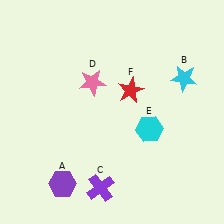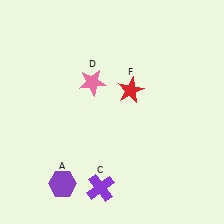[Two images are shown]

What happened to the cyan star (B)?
The cyan star (B) was removed in Image 2. It was in the top-right area of Image 1.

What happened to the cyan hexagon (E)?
The cyan hexagon (E) was removed in Image 2. It was in the bottom-right area of Image 1.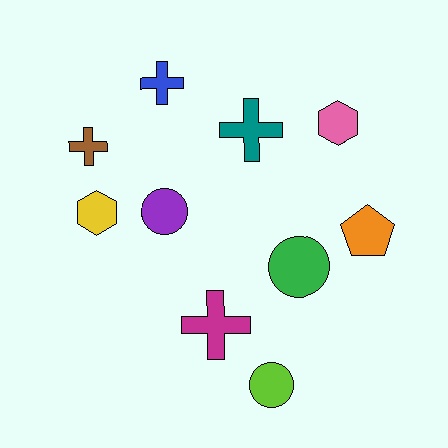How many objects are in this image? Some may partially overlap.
There are 10 objects.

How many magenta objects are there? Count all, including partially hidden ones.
There is 1 magenta object.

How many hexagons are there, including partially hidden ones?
There are 2 hexagons.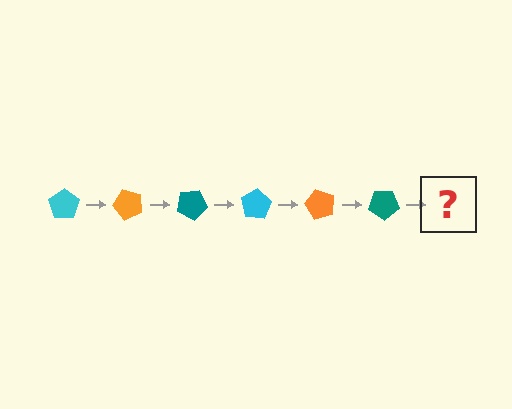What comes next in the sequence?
The next element should be a cyan pentagon, rotated 300 degrees from the start.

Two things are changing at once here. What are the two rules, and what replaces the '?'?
The two rules are that it rotates 50 degrees each step and the color cycles through cyan, orange, and teal. The '?' should be a cyan pentagon, rotated 300 degrees from the start.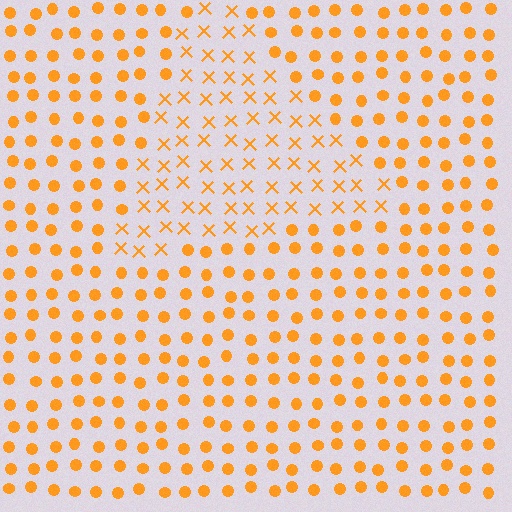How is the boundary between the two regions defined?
The boundary is defined by a change in element shape: X marks inside vs. circles outside. All elements share the same color and spacing.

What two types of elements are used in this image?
The image uses X marks inside the triangle region and circles outside it.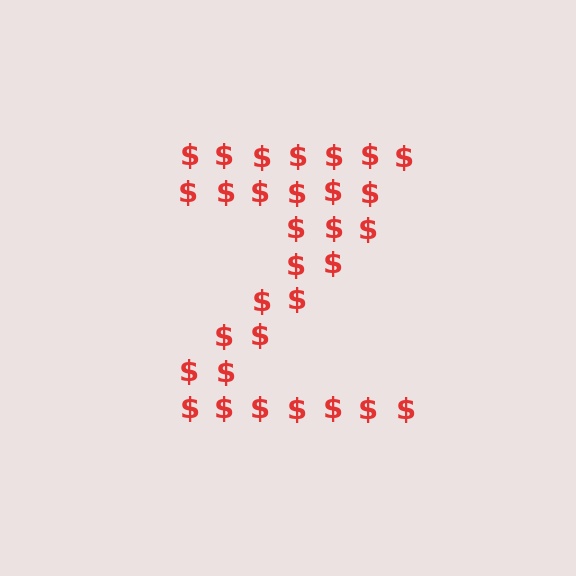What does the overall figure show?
The overall figure shows the letter Z.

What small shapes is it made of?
It is made of small dollar signs.